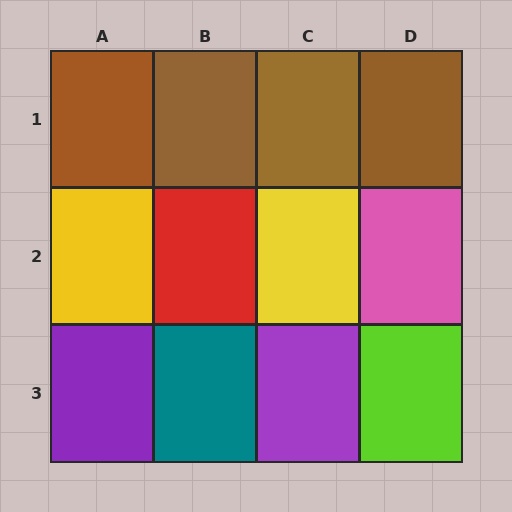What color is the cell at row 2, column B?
Red.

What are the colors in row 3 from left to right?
Purple, teal, purple, lime.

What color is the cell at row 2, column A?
Yellow.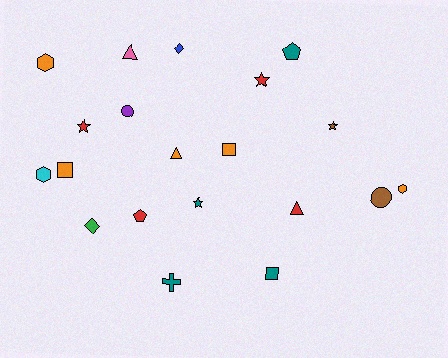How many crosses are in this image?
There is 1 cross.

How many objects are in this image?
There are 20 objects.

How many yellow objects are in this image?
There are no yellow objects.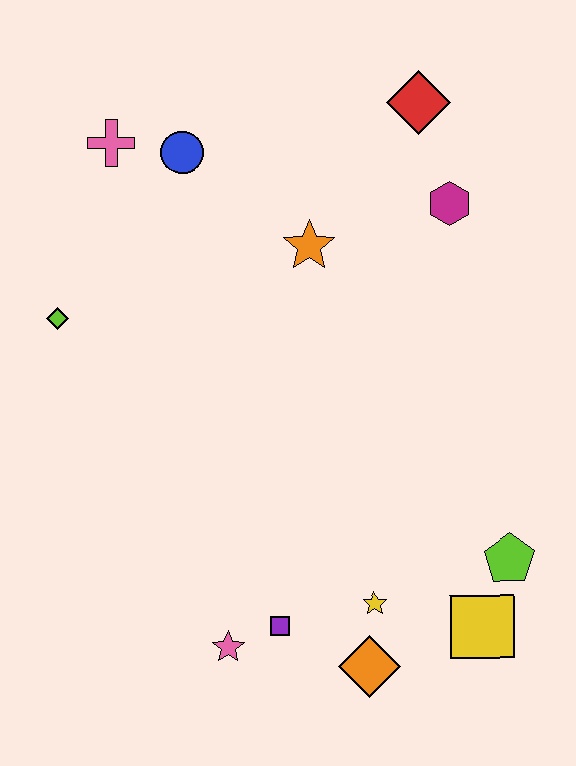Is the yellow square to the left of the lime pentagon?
Yes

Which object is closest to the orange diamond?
The yellow star is closest to the orange diamond.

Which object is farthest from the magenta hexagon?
The pink star is farthest from the magenta hexagon.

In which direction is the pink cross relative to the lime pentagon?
The pink cross is above the lime pentagon.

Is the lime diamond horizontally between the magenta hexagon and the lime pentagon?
No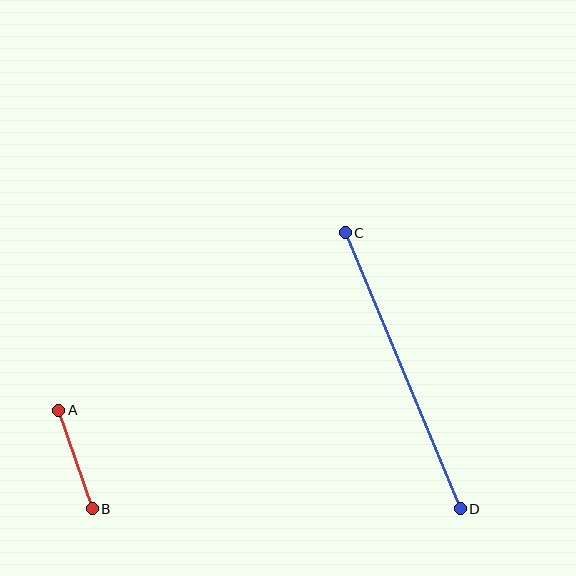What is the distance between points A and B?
The distance is approximately 105 pixels.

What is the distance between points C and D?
The distance is approximately 299 pixels.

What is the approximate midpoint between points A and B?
The midpoint is at approximately (75, 459) pixels.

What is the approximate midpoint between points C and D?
The midpoint is at approximately (403, 371) pixels.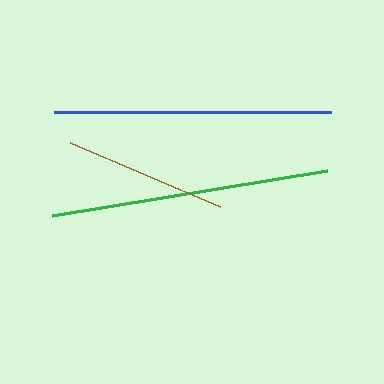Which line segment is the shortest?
The brown line is the shortest at approximately 163 pixels.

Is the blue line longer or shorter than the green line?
The green line is longer than the blue line.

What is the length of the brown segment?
The brown segment is approximately 163 pixels long.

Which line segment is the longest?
The green line is the longest at approximately 279 pixels.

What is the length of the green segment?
The green segment is approximately 279 pixels long.